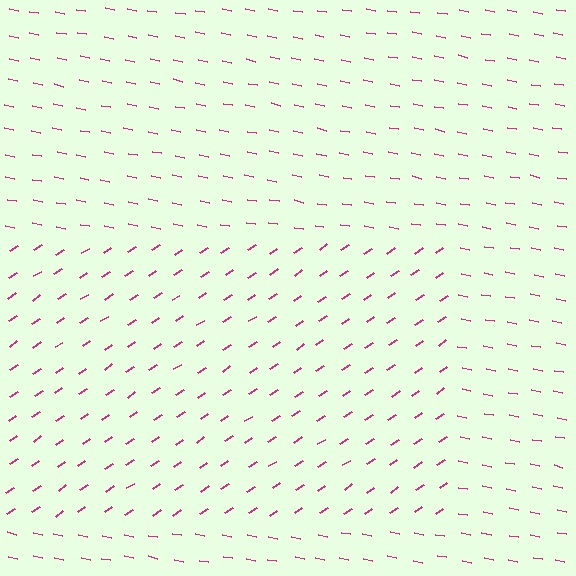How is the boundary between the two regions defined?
The boundary is defined purely by a change in line orientation (approximately 45 degrees difference). All lines are the same color and thickness.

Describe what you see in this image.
The image is filled with small magenta line segments. A rectangle region in the image has lines oriented differently from the surrounding lines, creating a visible texture boundary.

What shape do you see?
I see a rectangle.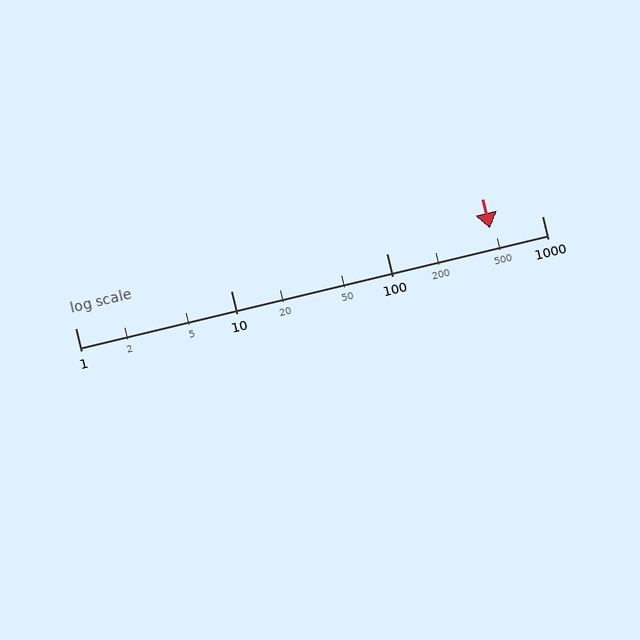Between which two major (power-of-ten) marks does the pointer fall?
The pointer is between 100 and 1000.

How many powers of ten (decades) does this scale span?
The scale spans 3 decades, from 1 to 1000.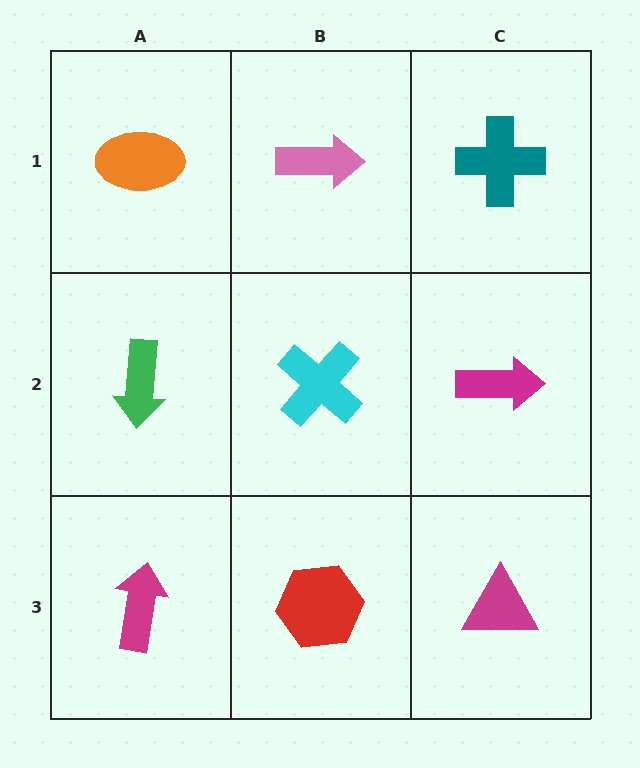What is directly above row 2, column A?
An orange ellipse.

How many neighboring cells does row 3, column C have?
2.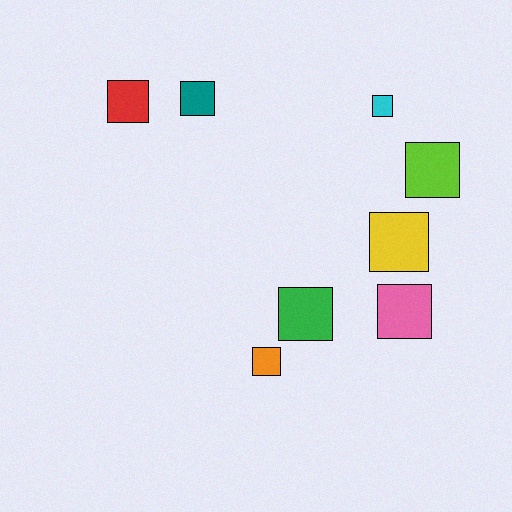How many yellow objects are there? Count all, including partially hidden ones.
There is 1 yellow object.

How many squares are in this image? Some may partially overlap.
There are 8 squares.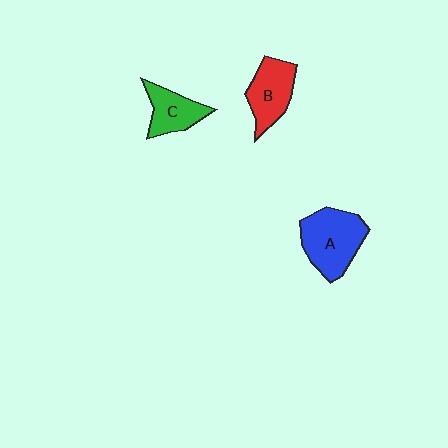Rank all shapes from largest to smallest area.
From largest to smallest: A (blue), B (red), C (green).